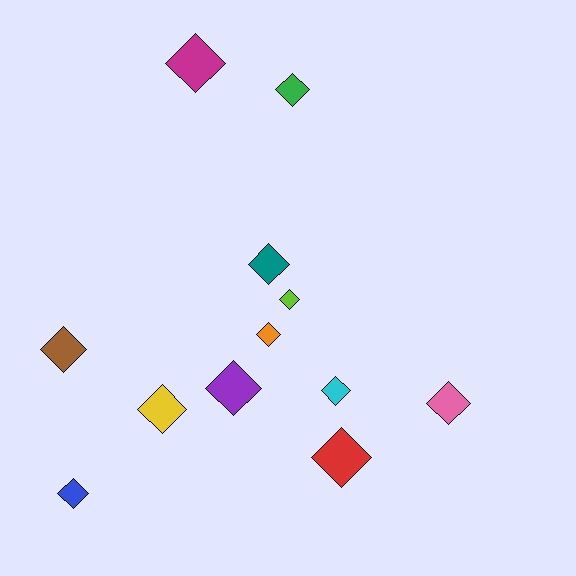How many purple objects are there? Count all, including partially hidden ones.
There is 1 purple object.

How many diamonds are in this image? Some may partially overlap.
There are 12 diamonds.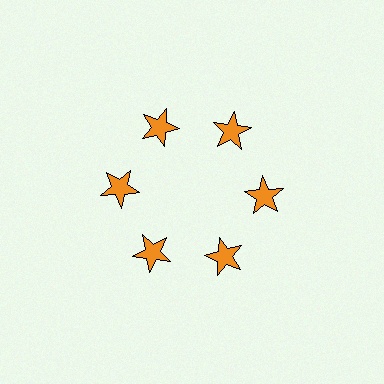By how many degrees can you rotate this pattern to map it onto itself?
The pattern maps onto itself every 60 degrees of rotation.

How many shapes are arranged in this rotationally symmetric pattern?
There are 6 shapes, arranged in 6 groups of 1.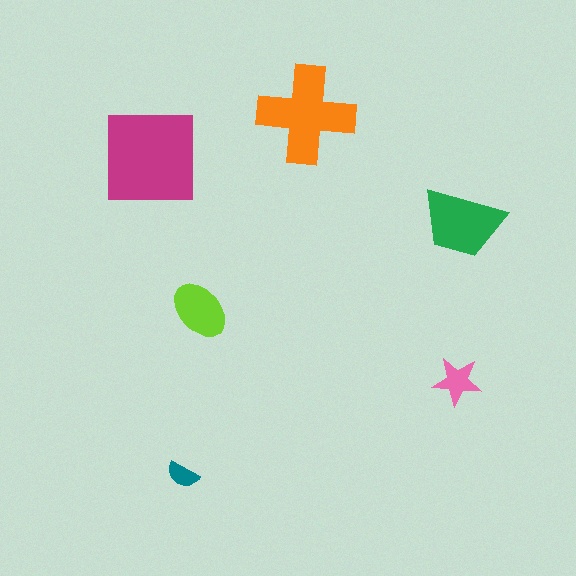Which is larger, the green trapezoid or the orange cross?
The orange cross.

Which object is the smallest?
The teal semicircle.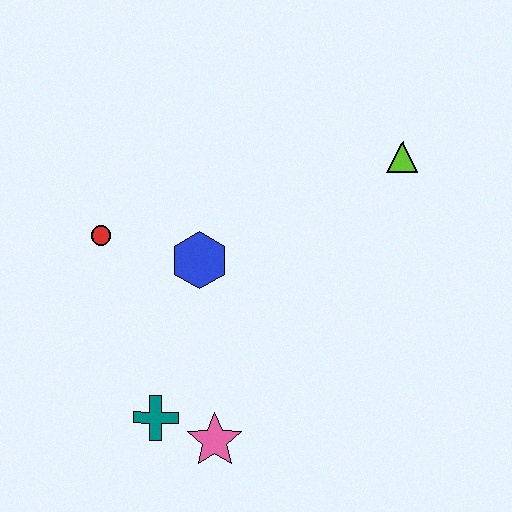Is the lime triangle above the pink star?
Yes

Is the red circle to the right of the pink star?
No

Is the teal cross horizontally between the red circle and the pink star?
Yes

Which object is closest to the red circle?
The blue hexagon is closest to the red circle.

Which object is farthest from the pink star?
The lime triangle is farthest from the pink star.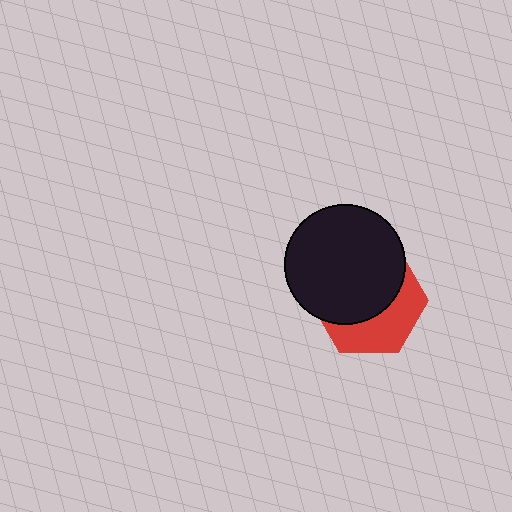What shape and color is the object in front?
The object in front is a black circle.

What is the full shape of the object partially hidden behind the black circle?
The partially hidden object is a red hexagon.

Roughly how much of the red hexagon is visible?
A small part of it is visible (roughly 40%).